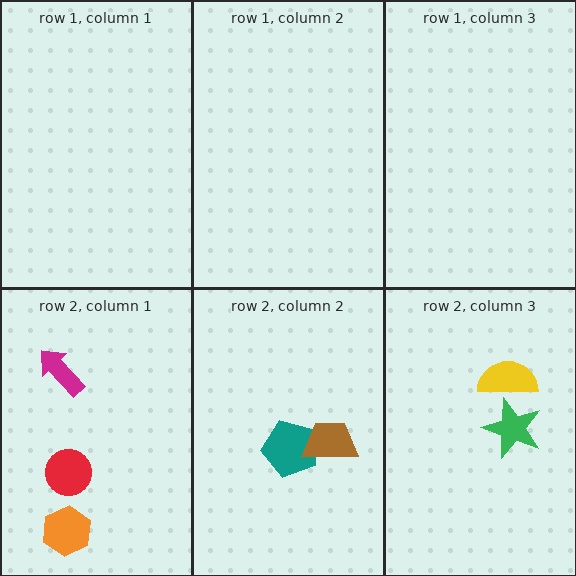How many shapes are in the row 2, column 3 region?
2.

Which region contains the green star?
The row 2, column 3 region.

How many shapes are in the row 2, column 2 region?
2.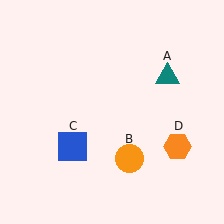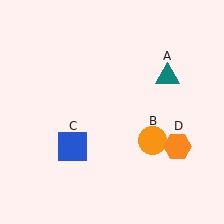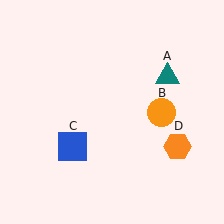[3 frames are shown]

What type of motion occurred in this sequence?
The orange circle (object B) rotated counterclockwise around the center of the scene.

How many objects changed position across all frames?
1 object changed position: orange circle (object B).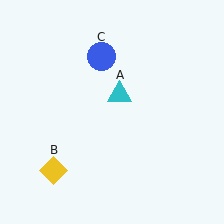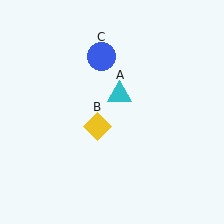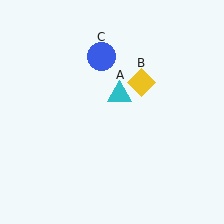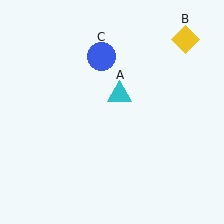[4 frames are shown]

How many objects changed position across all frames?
1 object changed position: yellow diamond (object B).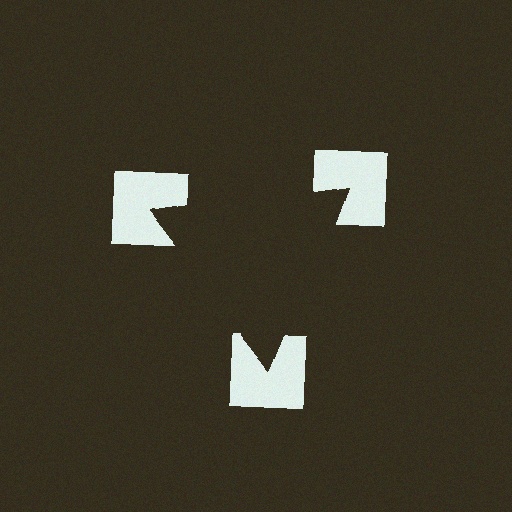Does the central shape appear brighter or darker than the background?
It typically appears slightly darker than the background, even though no actual brightness change is drawn.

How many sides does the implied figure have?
3 sides.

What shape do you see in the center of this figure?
An illusory triangle — its edges are inferred from the aligned wedge cuts in the notched squares, not physically drawn.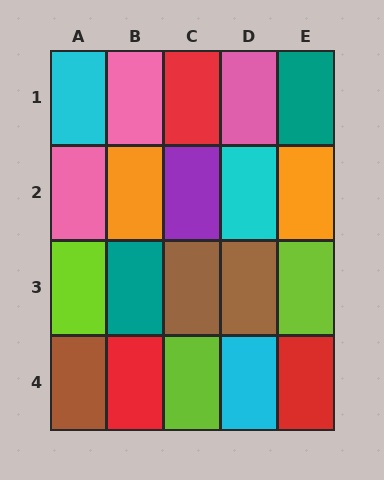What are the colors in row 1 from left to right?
Cyan, pink, red, pink, teal.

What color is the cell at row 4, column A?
Brown.